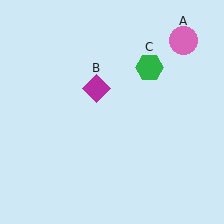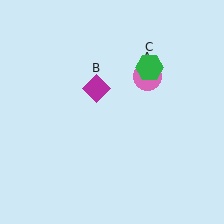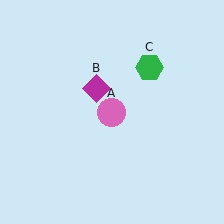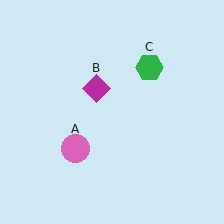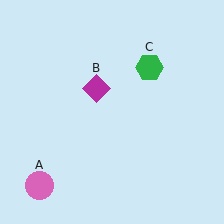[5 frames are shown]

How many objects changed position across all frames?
1 object changed position: pink circle (object A).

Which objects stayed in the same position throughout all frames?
Magenta diamond (object B) and green hexagon (object C) remained stationary.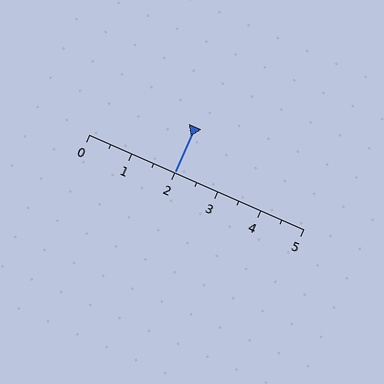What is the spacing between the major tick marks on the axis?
The major ticks are spaced 1 apart.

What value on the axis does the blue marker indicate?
The marker indicates approximately 2.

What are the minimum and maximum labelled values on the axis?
The axis runs from 0 to 5.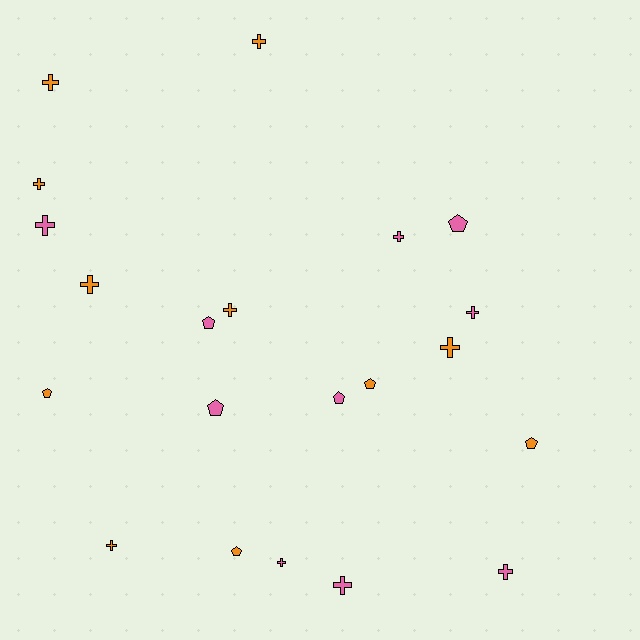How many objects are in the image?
There are 21 objects.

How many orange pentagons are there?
There are 4 orange pentagons.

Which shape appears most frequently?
Cross, with 13 objects.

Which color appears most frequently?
Orange, with 11 objects.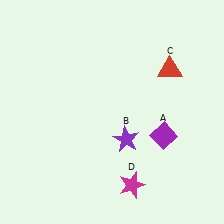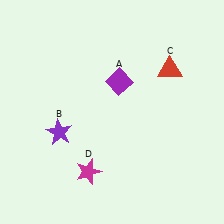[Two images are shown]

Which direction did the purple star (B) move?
The purple star (B) moved left.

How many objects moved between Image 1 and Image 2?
3 objects moved between the two images.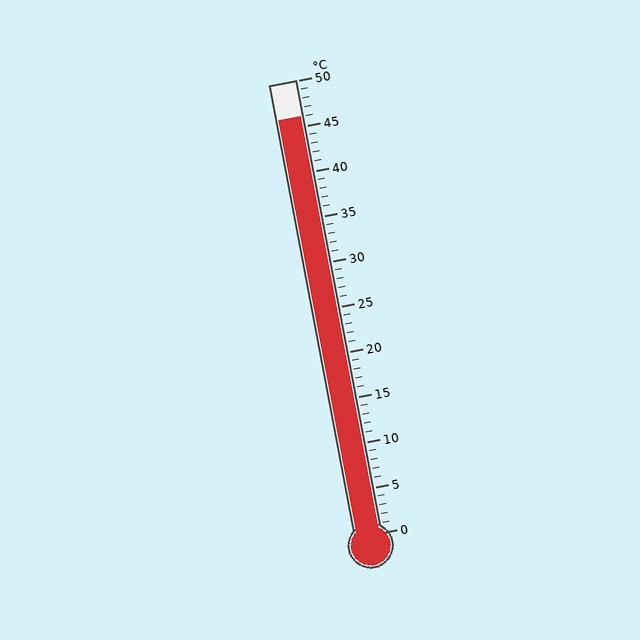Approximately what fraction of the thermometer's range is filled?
The thermometer is filled to approximately 90% of its range.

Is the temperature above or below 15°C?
The temperature is above 15°C.